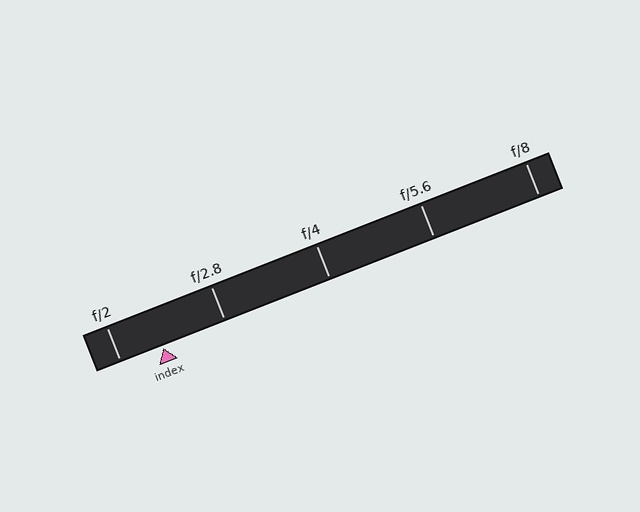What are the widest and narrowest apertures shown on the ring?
The widest aperture shown is f/2 and the narrowest is f/8.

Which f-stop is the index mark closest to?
The index mark is closest to f/2.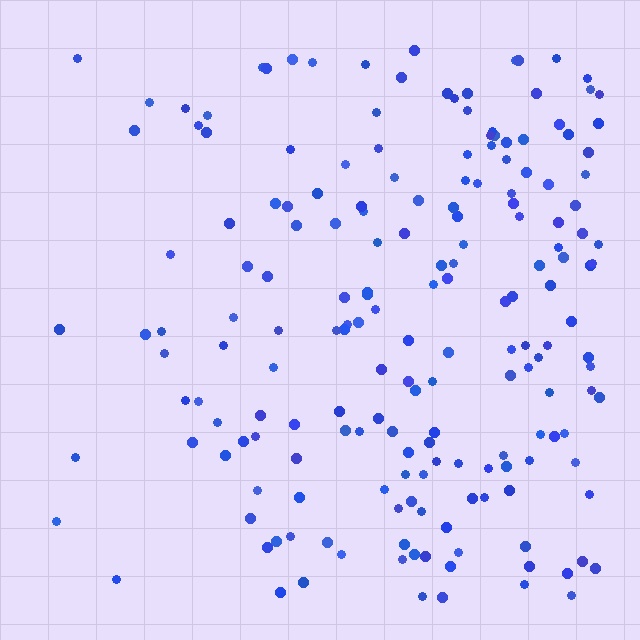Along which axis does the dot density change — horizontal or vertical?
Horizontal.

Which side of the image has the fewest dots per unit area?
The left.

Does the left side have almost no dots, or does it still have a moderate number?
Still a moderate number, just noticeably fewer than the right.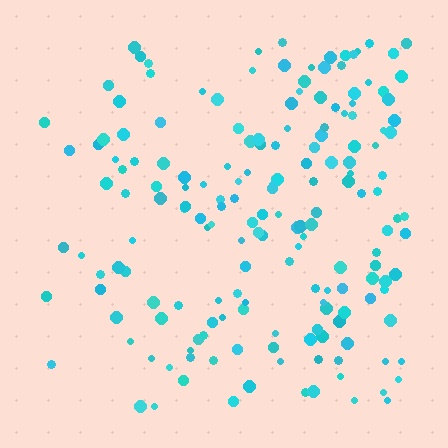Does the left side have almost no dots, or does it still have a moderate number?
Still a moderate number, just noticeably fewer than the right.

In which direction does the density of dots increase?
From left to right, with the right side densest.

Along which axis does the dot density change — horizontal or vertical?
Horizontal.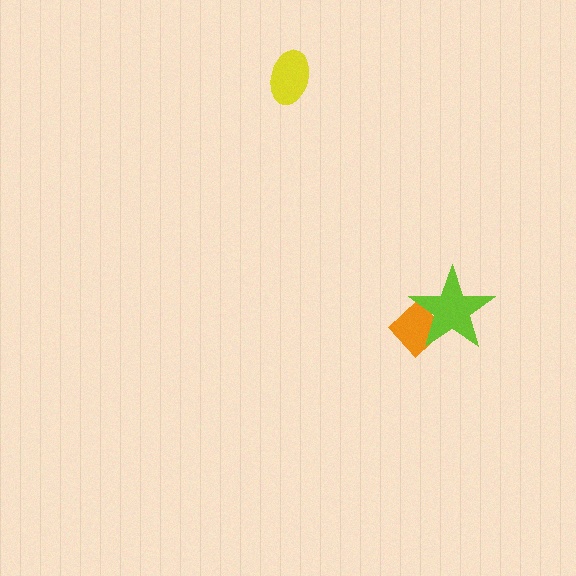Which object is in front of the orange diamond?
The lime star is in front of the orange diamond.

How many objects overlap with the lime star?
1 object overlaps with the lime star.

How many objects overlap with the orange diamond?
1 object overlaps with the orange diamond.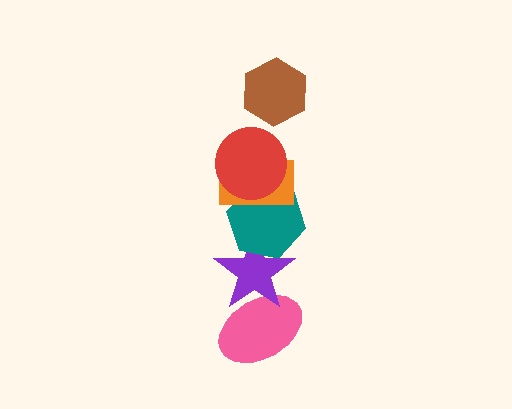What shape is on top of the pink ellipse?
The purple star is on top of the pink ellipse.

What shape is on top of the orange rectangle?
The red circle is on top of the orange rectangle.